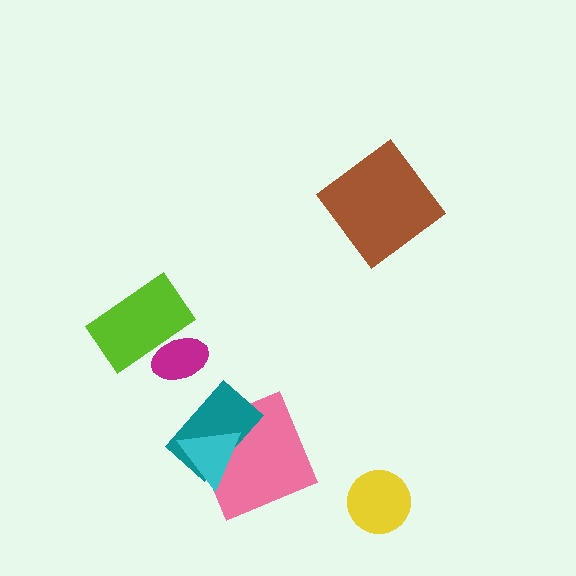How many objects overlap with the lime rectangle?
1 object overlaps with the lime rectangle.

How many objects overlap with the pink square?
2 objects overlap with the pink square.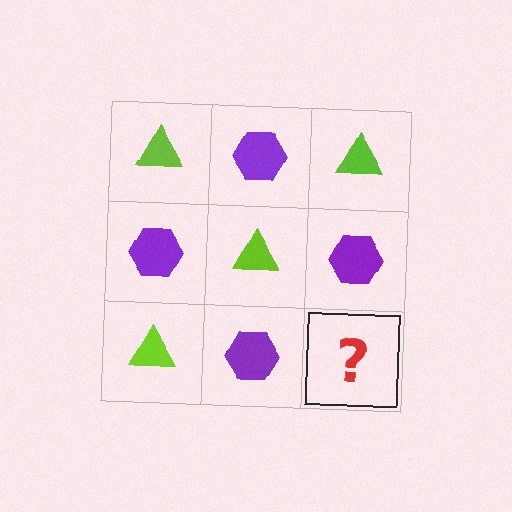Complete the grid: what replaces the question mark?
The question mark should be replaced with a lime triangle.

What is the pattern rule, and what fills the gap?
The rule is that it alternates lime triangle and purple hexagon in a checkerboard pattern. The gap should be filled with a lime triangle.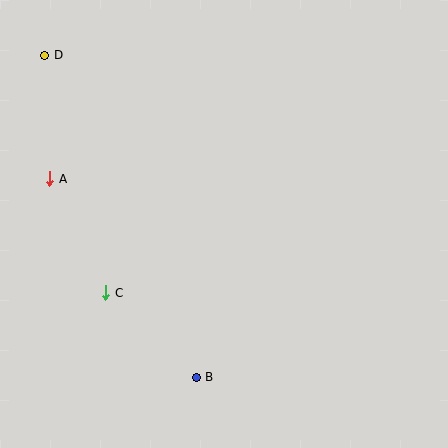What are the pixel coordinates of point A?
Point A is at (50, 179).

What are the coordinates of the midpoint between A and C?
The midpoint between A and C is at (78, 236).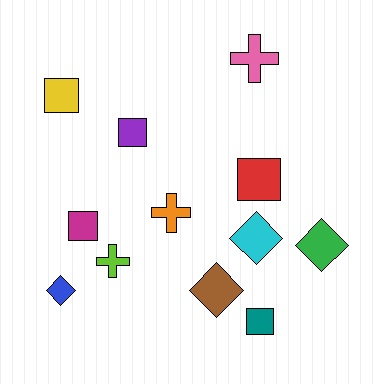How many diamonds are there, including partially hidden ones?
There are 4 diamonds.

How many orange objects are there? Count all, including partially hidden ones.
There is 1 orange object.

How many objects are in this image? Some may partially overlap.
There are 12 objects.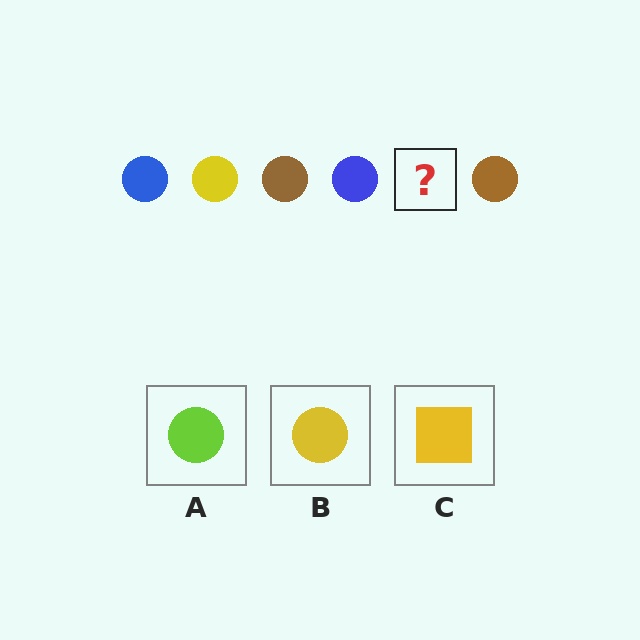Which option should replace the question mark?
Option B.